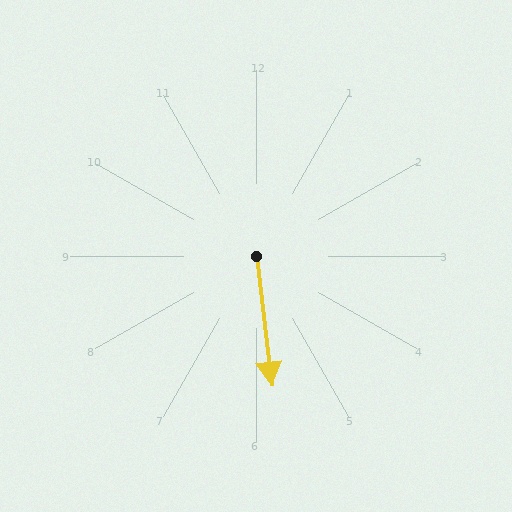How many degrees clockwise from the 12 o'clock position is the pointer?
Approximately 173 degrees.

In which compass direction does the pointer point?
South.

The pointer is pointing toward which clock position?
Roughly 6 o'clock.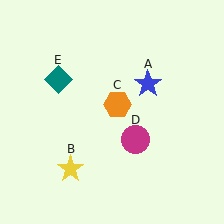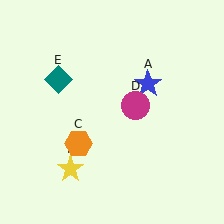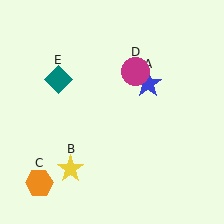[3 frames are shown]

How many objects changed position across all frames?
2 objects changed position: orange hexagon (object C), magenta circle (object D).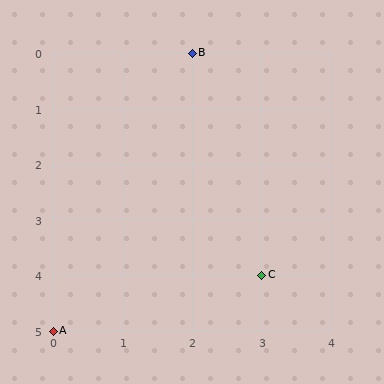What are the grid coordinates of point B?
Point B is at grid coordinates (2, 0).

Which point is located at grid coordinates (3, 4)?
Point C is at (3, 4).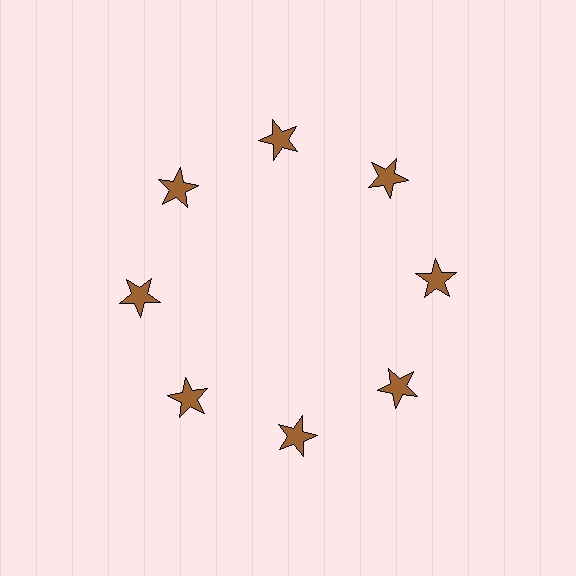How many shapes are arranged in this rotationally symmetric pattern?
There are 8 shapes, arranged in 8 groups of 1.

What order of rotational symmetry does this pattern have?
This pattern has 8-fold rotational symmetry.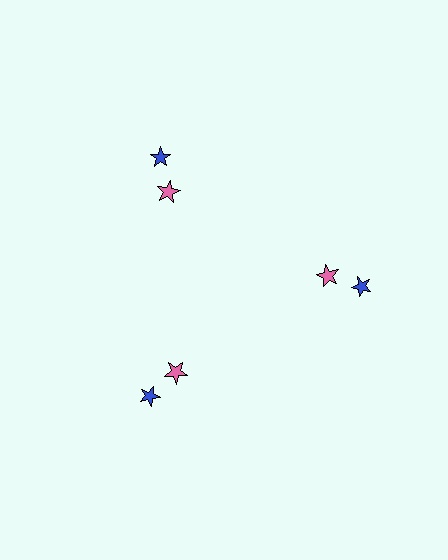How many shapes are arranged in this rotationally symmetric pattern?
There are 6 shapes, arranged in 3 groups of 2.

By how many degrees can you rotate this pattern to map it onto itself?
The pattern maps onto itself every 120 degrees of rotation.